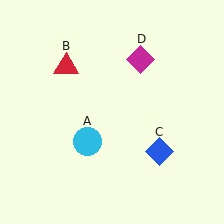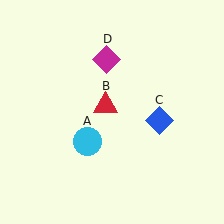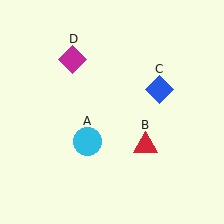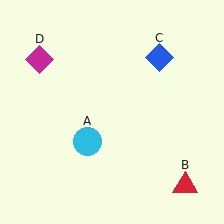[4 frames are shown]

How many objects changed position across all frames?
3 objects changed position: red triangle (object B), blue diamond (object C), magenta diamond (object D).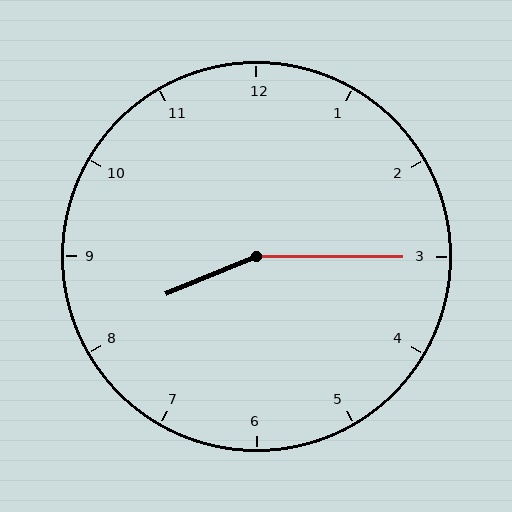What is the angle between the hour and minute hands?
Approximately 158 degrees.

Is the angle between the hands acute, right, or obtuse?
It is obtuse.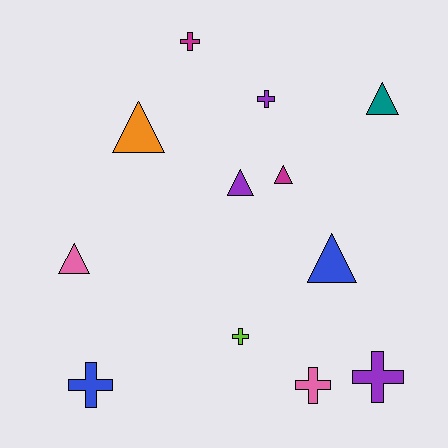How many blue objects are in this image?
There are 2 blue objects.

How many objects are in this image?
There are 12 objects.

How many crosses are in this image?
There are 6 crosses.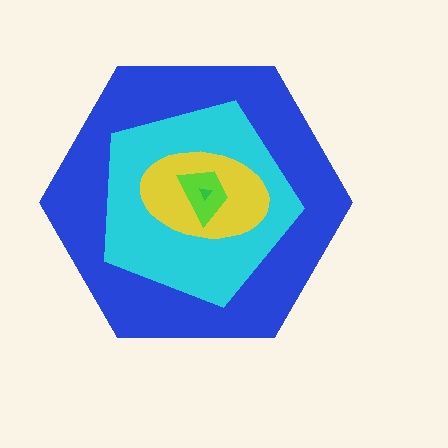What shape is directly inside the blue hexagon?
The cyan pentagon.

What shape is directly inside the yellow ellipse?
The lime trapezoid.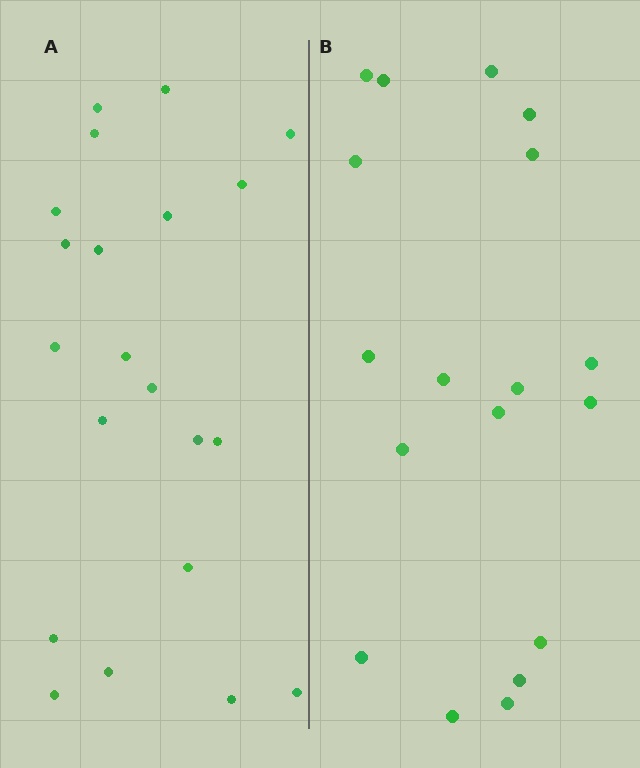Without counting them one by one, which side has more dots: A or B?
Region A (the left region) has more dots.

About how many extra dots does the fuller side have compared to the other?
Region A has just a few more — roughly 2 or 3 more dots than region B.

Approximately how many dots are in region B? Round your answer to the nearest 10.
About 20 dots. (The exact count is 18, which rounds to 20.)